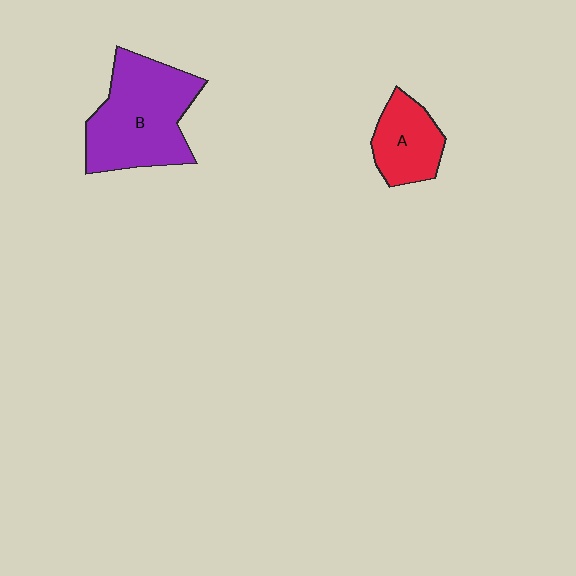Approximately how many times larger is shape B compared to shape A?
Approximately 2.0 times.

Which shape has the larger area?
Shape B (purple).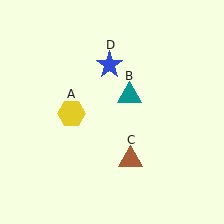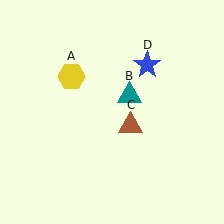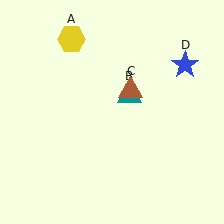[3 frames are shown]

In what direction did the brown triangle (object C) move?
The brown triangle (object C) moved up.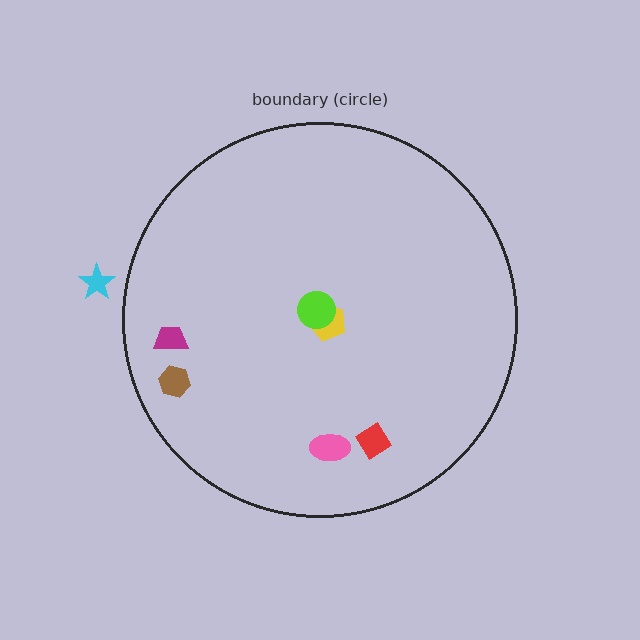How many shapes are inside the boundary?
6 inside, 1 outside.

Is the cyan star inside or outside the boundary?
Outside.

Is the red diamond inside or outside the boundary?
Inside.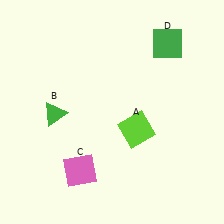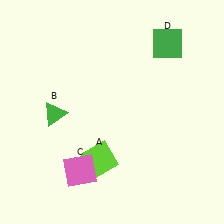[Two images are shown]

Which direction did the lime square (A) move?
The lime square (A) moved left.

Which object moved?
The lime square (A) moved left.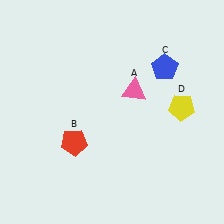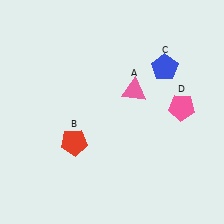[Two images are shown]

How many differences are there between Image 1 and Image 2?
There is 1 difference between the two images.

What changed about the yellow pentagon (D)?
In Image 1, D is yellow. In Image 2, it changed to pink.